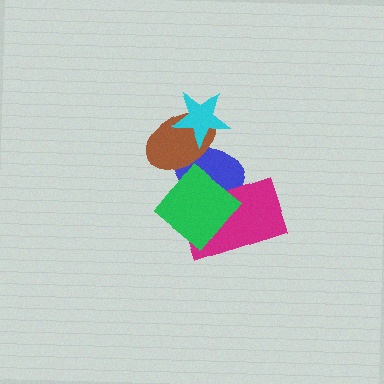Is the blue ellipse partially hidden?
Yes, it is partially covered by another shape.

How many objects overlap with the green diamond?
3 objects overlap with the green diamond.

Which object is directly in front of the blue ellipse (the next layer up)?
The brown ellipse is directly in front of the blue ellipse.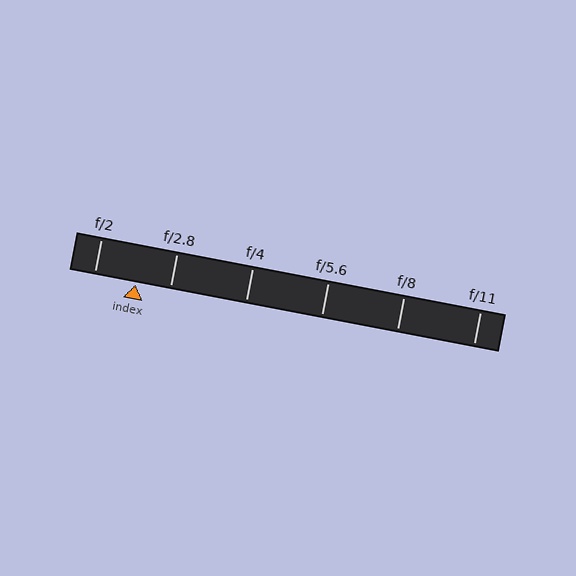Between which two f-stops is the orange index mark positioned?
The index mark is between f/2 and f/2.8.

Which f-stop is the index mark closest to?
The index mark is closest to f/2.8.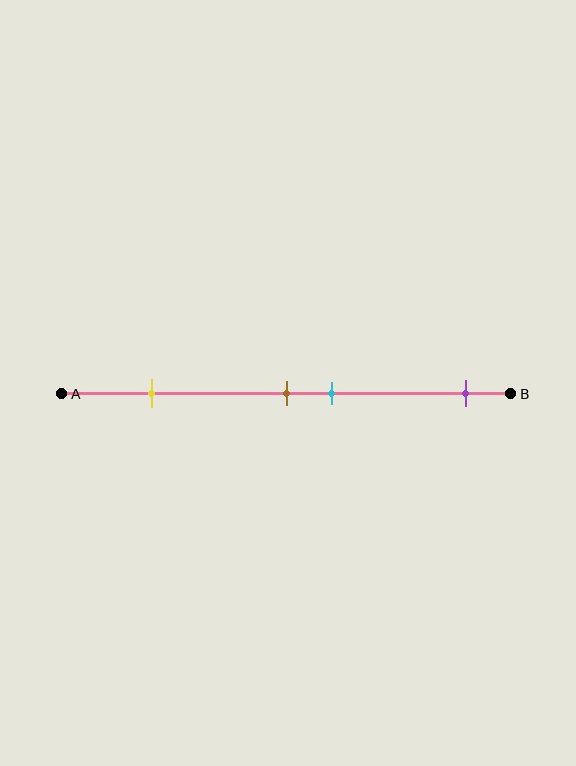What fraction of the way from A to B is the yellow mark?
The yellow mark is approximately 20% (0.2) of the way from A to B.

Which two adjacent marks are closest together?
The brown and cyan marks are the closest adjacent pair.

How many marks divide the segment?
There are 4 marks dividing the segment.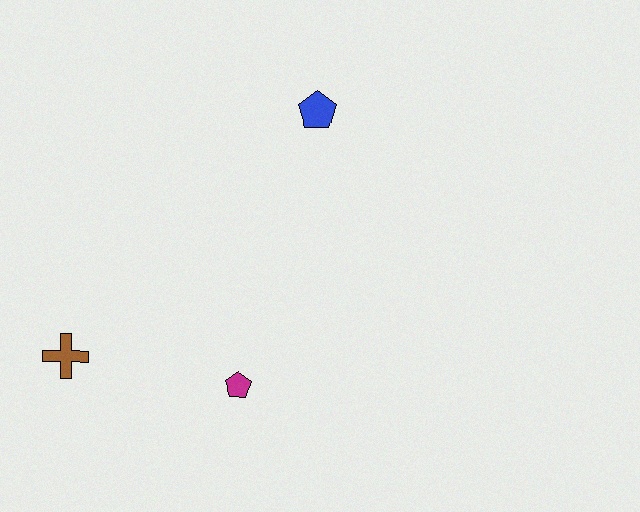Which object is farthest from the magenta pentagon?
The blue pentagon is farthest from the magenta pentagon.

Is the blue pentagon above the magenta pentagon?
Yes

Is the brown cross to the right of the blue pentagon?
No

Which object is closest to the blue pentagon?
The magenta pentagon is closest to the blue pentagon.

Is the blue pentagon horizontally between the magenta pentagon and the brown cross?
No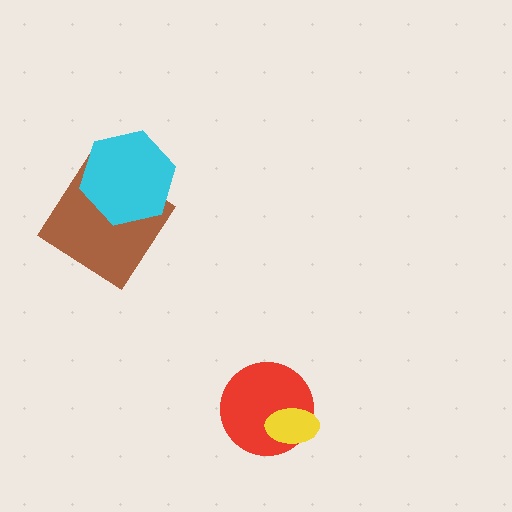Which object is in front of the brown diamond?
The cyan hexagon is in front of the brown diamond.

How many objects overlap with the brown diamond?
1 object overlaps with the brown diamond.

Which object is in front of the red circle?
The yellow ellipse is in front of the red circle.